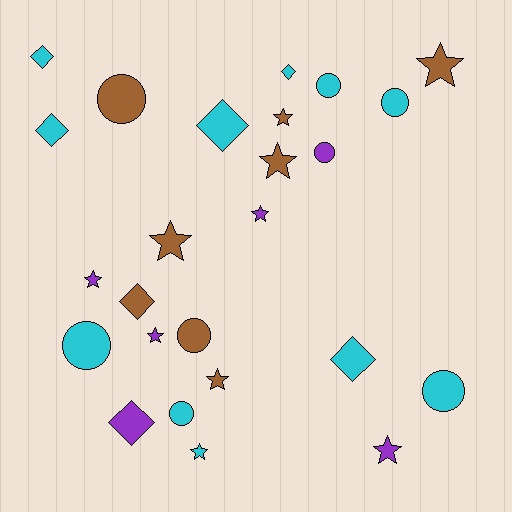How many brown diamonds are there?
There is 1 brown diamond.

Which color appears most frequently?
Cyan, with 11 objects.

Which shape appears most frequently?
Star, with 10 objects.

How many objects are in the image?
There are 25 objects.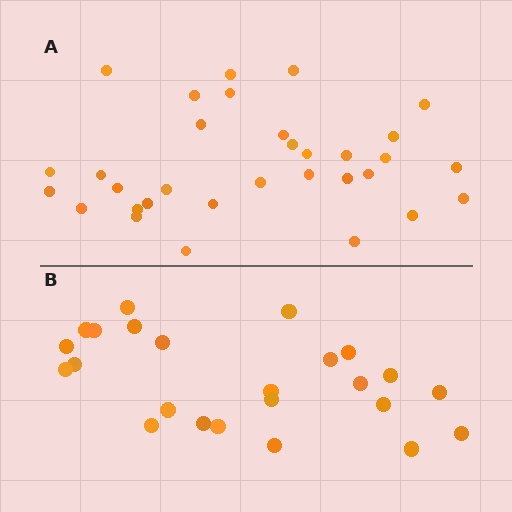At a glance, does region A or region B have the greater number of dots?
Region A (the top region) has more dots.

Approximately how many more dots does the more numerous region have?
Region A has roughly 8 or so more dots than region B.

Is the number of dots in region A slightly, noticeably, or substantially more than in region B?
Region A has noticeably more, but not dramatically so. The ratio is roughly 1.3 to 1.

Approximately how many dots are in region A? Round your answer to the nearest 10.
About 30 dots. (The exact count is 32, which rounds to 30.)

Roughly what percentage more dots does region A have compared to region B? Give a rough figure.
About 35% more.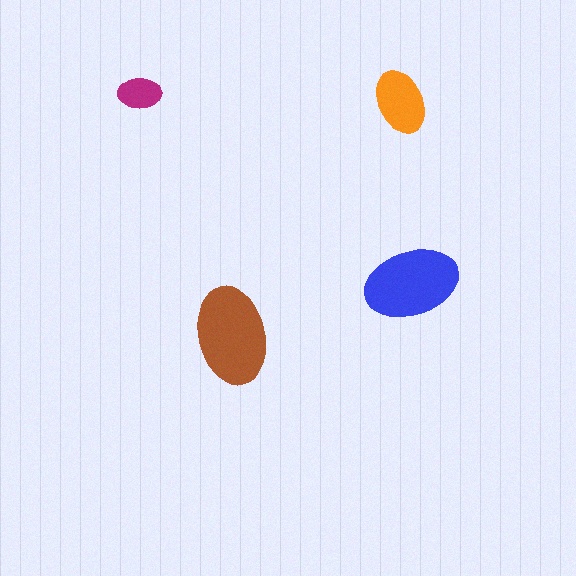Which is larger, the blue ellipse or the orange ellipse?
The blue one.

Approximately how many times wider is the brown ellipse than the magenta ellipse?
About 2 times wider.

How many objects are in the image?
There are 4 objects in the image.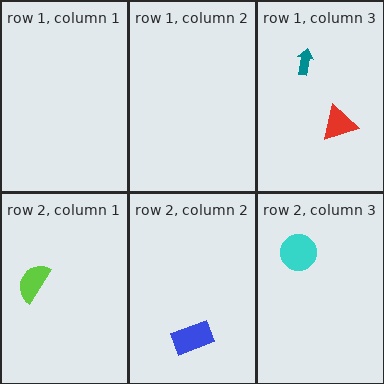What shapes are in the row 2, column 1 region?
The lime semicircle.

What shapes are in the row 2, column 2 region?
The blue rectangle.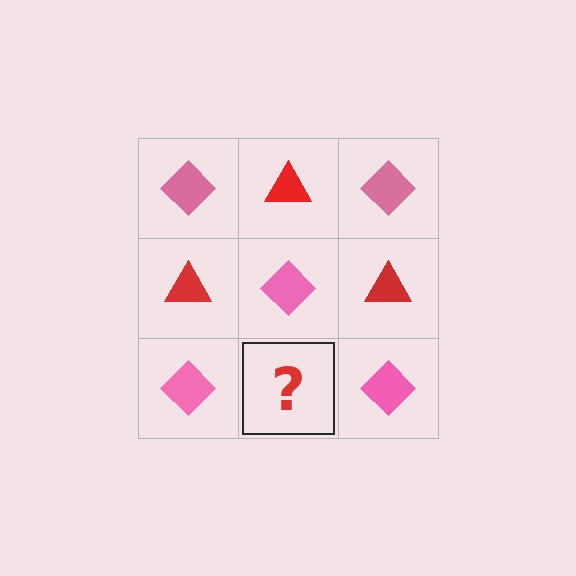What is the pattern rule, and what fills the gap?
The rule is that it alternates pink diamond and red triangle in a checkerboard pattern. The gap should be filled with a red triangle.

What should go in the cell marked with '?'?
The missing cell should contain a red triangle.